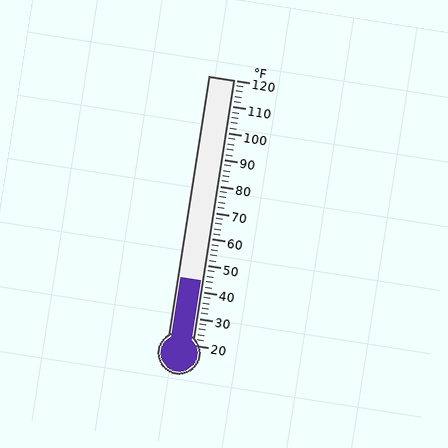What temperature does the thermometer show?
The thermometer shows approximately 44°F.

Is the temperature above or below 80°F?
The temperature is below 80°F.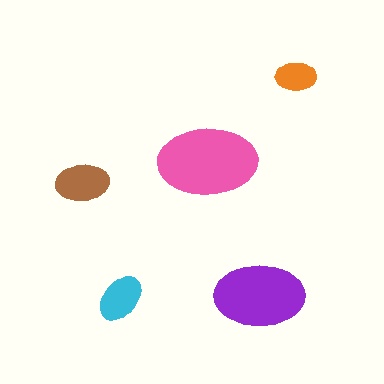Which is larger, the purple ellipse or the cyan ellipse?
The purple one.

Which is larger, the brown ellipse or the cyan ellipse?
The brown one.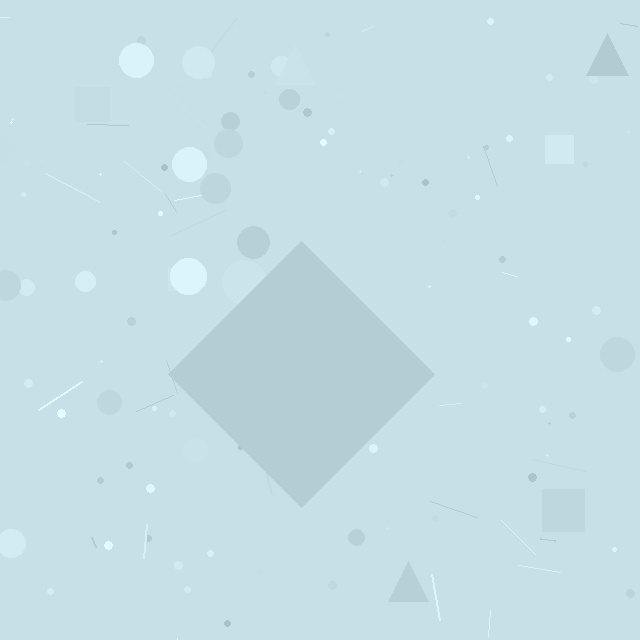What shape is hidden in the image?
A diamond is hidden in the image.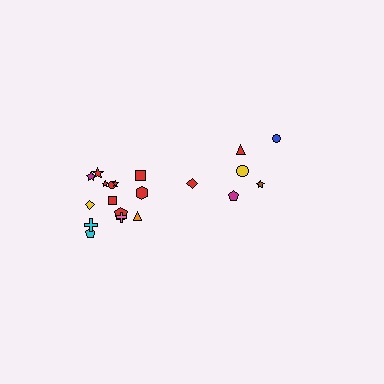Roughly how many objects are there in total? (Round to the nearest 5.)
Roughly 20 objects in total.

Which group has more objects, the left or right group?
The left group.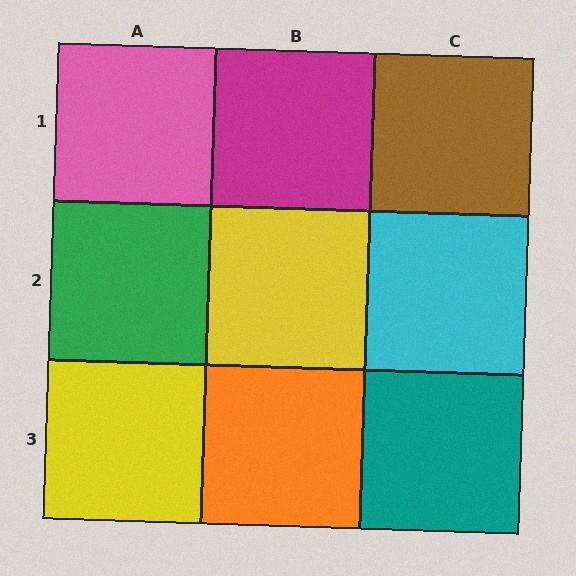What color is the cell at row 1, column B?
Magenta.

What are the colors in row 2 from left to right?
Green, yellow, cyan.